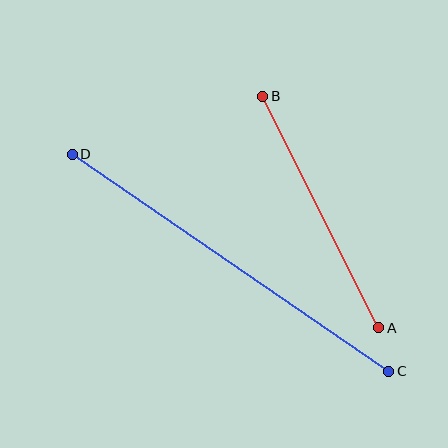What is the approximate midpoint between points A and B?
The midpoint is at approximately (321, 212) pixels.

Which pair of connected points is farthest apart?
Points C and D are farthest apart.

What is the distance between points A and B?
The distance is approximately 259 pixels.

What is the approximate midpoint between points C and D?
The midpoint is at approximately (230, 263) pixels.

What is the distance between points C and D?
The distance is approximately 384 pixels.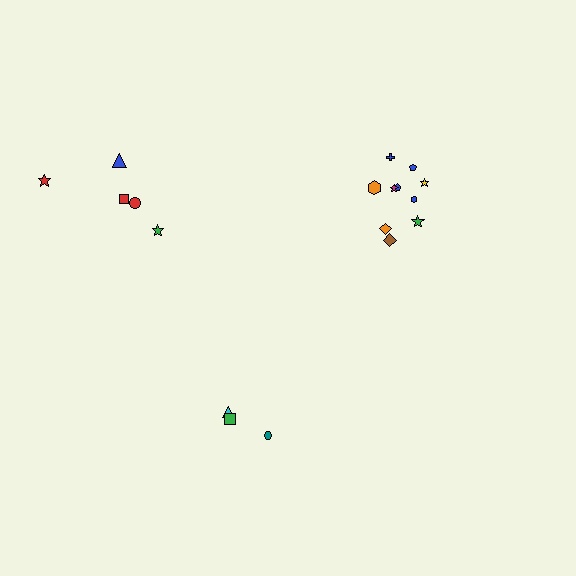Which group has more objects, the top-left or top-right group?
The top-right group.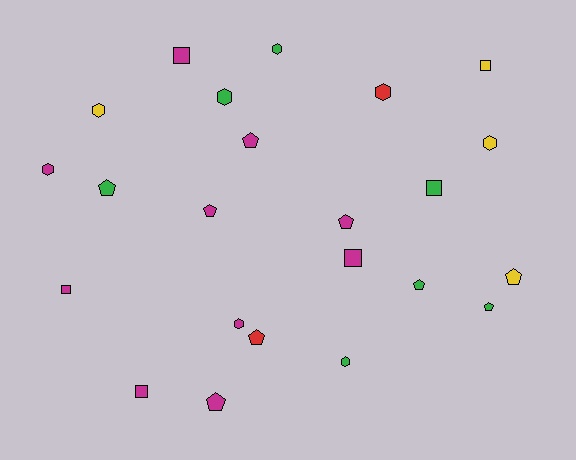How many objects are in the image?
There are 23 objects.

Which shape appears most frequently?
Pentagon, with 9 objects.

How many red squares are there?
There are no red squares.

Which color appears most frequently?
Magenta, with 10 objects.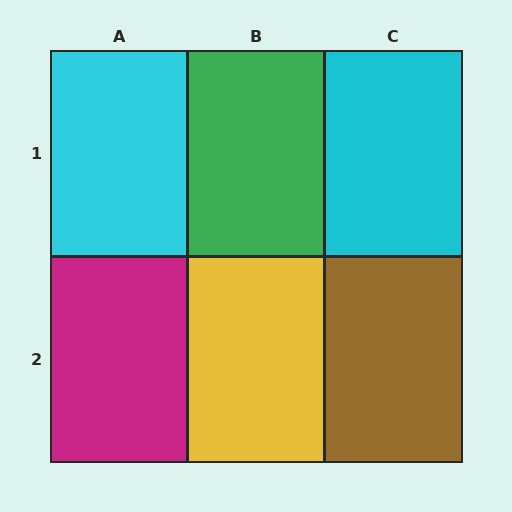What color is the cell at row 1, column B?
Green.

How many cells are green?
1 cell is green.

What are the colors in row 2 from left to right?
Magenta, yellow, brown.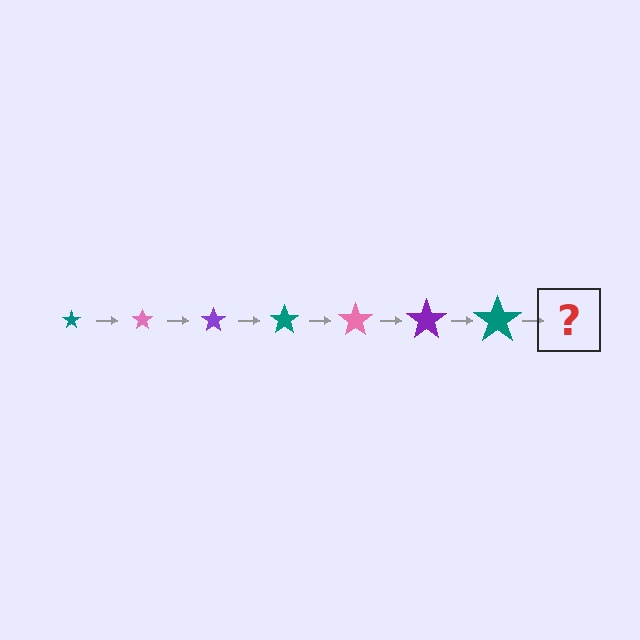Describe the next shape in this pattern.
It should be a pink star, larger than the previous one.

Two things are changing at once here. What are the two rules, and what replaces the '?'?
The two rules are that the star grows larger each step and the color cycles through teal, pink, and purple. The '?' should be a pink star, larger than the previous one.